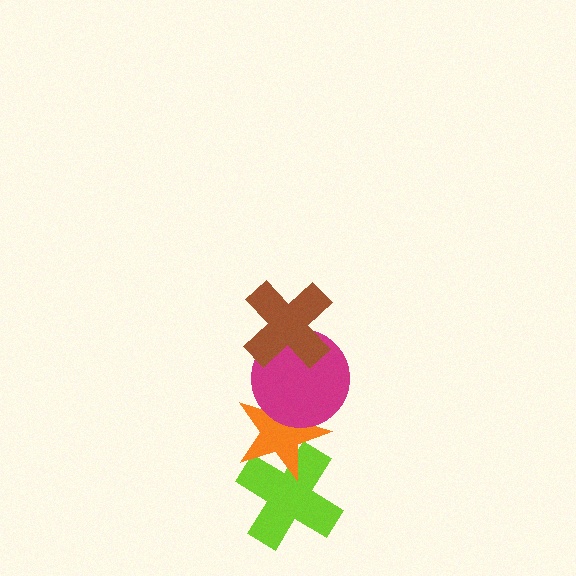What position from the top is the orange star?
The orange star is 3rd from the top.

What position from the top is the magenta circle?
The magenta circle is 2nd from the top.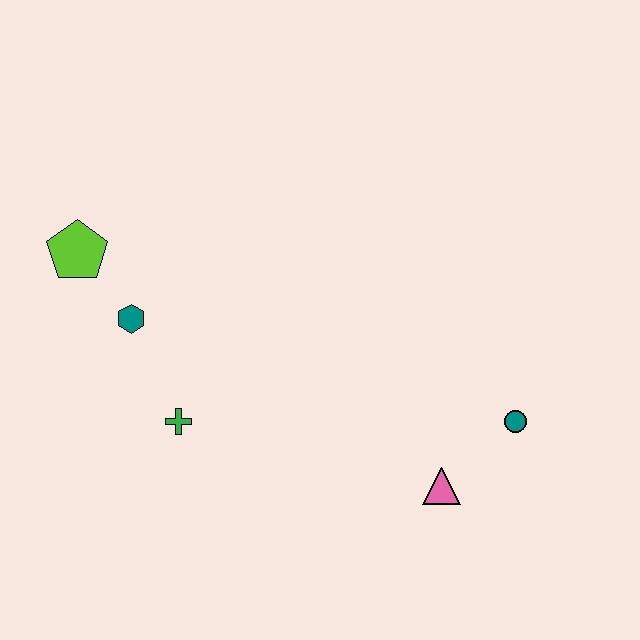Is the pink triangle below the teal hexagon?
Yes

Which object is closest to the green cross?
The teal hexagon is closest to the green cross.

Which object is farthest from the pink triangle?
The lime pentagon is farthest from the pink triangle.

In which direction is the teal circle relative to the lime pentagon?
The teal circle is to the right of the lime pentagon.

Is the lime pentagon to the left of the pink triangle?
Yes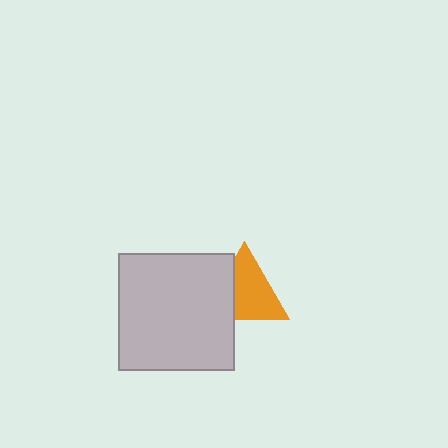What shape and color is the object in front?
The object in front is a light gray square.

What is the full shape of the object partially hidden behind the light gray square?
The partially hidden object is an orange triangle.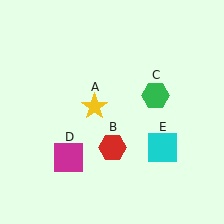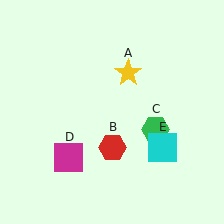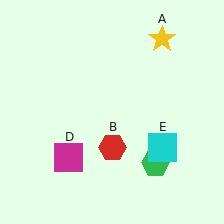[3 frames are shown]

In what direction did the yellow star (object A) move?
The yellow star (object A) moved up and to the right.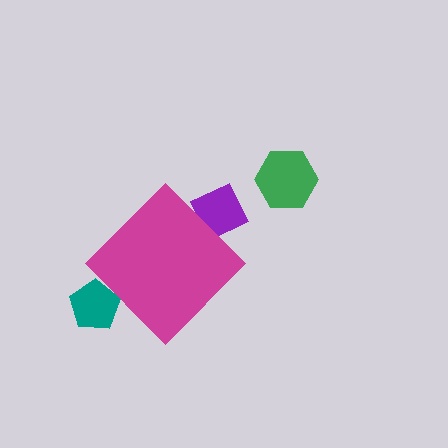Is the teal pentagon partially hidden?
Yes, the teal pentagon is partially hidden behind the magenta diamond.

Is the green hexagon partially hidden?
No, the green hexagon is fully visible.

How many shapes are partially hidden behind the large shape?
2 shapes are partially hidden.